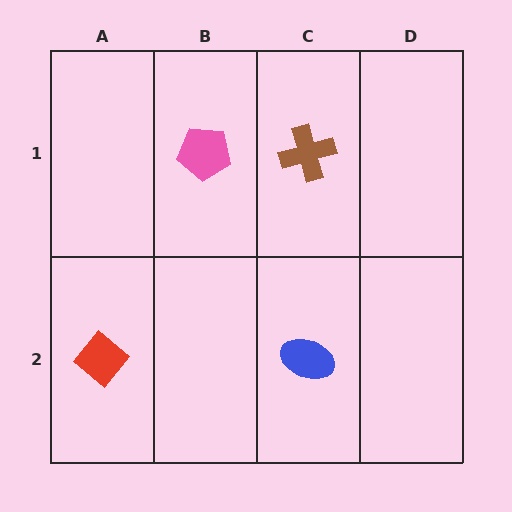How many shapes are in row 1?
2 shapes.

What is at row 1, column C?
A brown cross.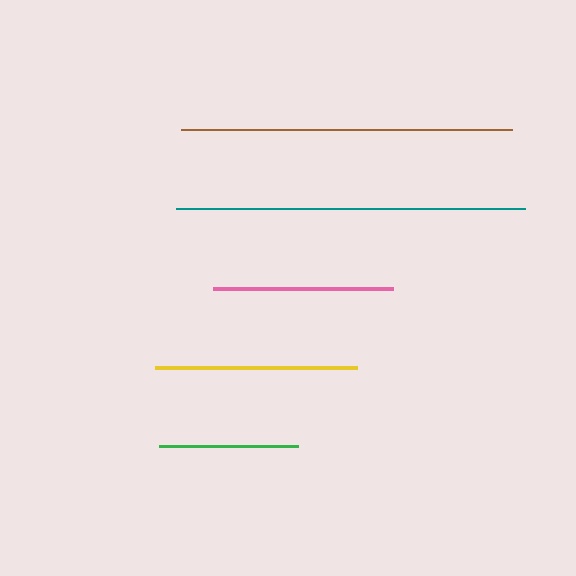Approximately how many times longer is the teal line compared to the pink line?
The teal line is approximately 1.9 times the length of the pink line.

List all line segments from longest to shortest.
From longest to shortest: teal, brown, yellow, pink, green.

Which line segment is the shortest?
The green line is the shortest at approximately 139 pixels.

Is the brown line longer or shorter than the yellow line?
The brown line is longer than the yellow line.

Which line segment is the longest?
The teal line is the longest at approximately 349 pixels.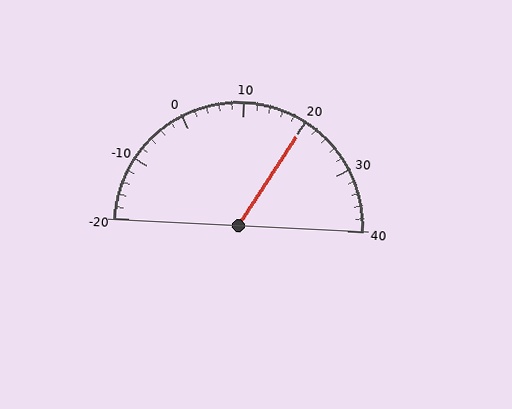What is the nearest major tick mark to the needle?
The nearest major tick mark is 20.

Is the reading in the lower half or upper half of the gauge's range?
The reading is in the upper half of the range (-20 to 40).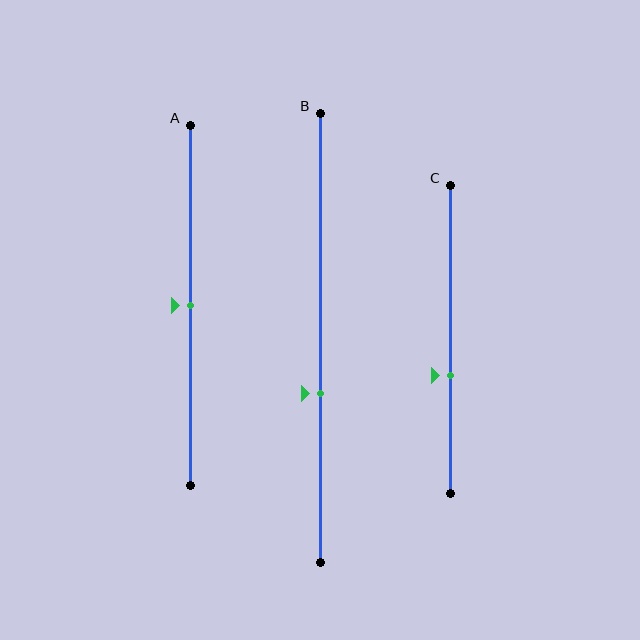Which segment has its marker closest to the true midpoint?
Segment A has its marker closest to the true midpoint.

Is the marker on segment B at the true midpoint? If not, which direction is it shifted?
No, the marker on segment B is shifted downward by about 13% of the segment length.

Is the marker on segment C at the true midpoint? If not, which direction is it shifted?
No, the marker on segment C is shifted downward by about 12% of the segment length.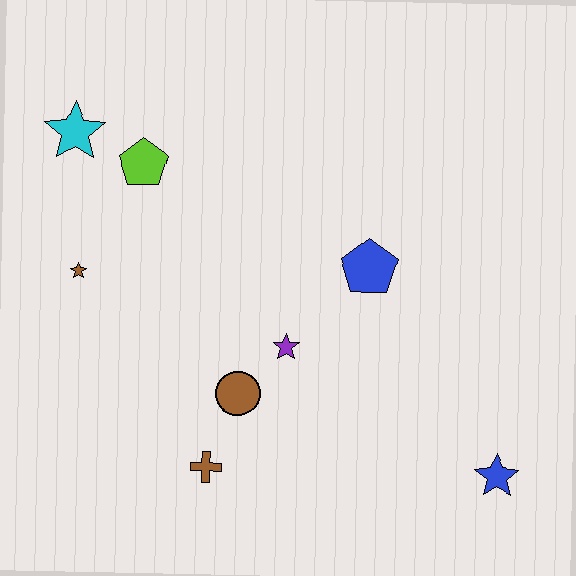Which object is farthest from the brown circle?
The cyan star is farthest from the brown circle.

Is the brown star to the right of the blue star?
No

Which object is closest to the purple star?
The brown circle is closest to the purple star.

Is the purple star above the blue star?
Yes